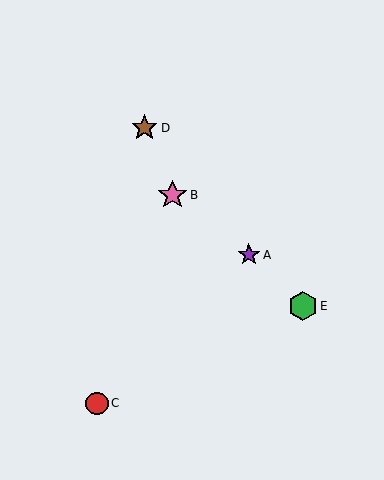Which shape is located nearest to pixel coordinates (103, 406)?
The red circle (labeled C) at (97, 403) is nearest to that location.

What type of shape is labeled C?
Shape C is a red circle.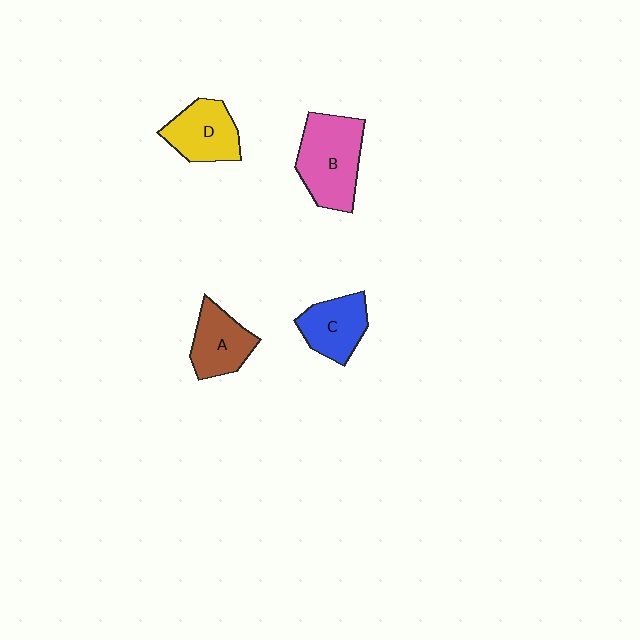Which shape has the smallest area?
Shape C (blue).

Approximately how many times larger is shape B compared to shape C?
Approximately 1.5 times.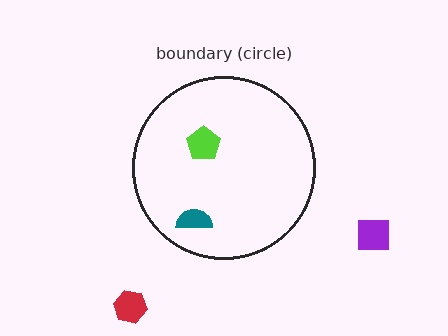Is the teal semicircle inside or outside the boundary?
Inside.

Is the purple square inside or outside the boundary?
Outside.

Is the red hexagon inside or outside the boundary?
Outside.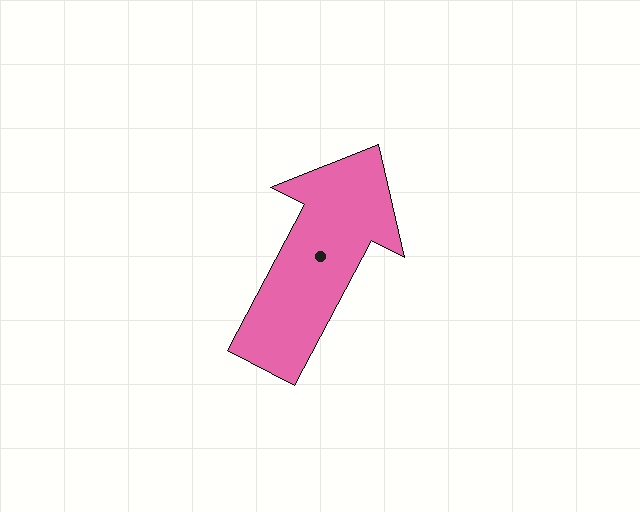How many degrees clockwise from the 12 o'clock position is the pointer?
Approximately 28 degrees.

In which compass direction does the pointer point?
Northeast.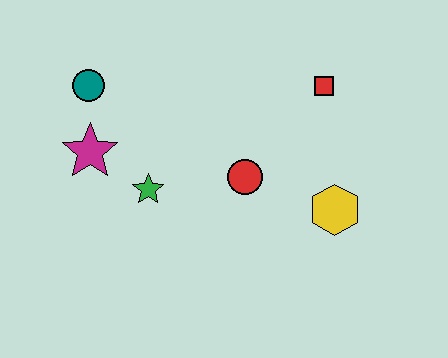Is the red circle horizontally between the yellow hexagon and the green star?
Yes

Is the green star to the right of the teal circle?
Yes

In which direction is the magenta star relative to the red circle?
The magenta star is to the left of the red circle.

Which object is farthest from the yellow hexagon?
The teal circle is farthest from the yellow hexagon.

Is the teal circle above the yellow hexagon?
Yes